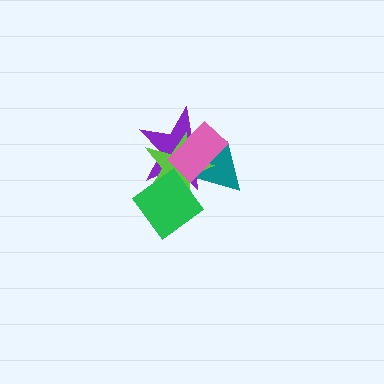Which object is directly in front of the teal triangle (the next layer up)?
The purple star is directly in front of the teal triangle.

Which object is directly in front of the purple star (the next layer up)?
The lime star is directly in front of the purple star.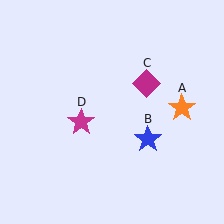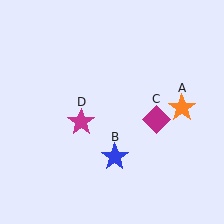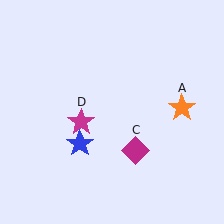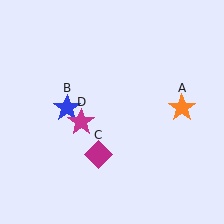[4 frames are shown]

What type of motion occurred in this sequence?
The blue star (object B), magenta diamond (object C) rotated clockwise around the center of the scene.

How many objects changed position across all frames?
2 objects changed position: blue star (object B), magenta diamond (object C).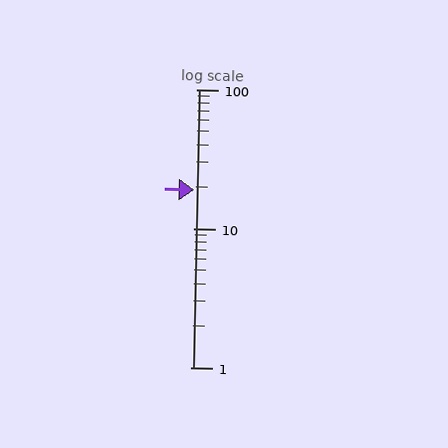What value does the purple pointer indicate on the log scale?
The pointer indicates approximately 19.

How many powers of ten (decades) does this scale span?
The scale spans 2 decades, from 1 to 100.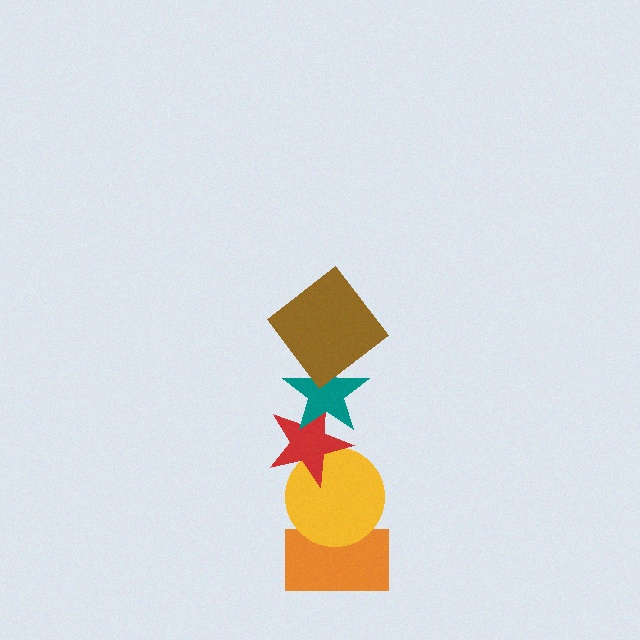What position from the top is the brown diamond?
The brown diamond is 1st from the top.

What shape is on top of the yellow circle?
The red star is on top of the yellow circle.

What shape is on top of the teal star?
The brown diamond is on top of the teal star.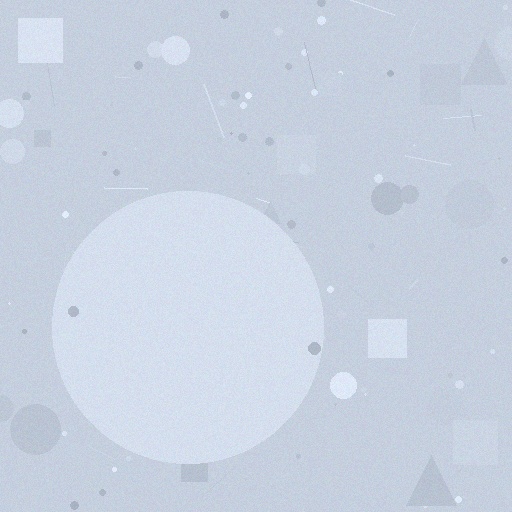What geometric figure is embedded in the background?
A circle is embedded in the background.